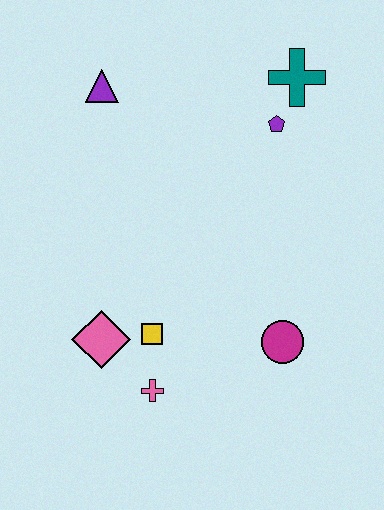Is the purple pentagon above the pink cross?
Yes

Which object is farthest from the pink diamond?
The teal cross is farthest from the pink diamond.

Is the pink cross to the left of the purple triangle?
No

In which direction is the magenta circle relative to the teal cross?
The magenta circle is below the teal cross.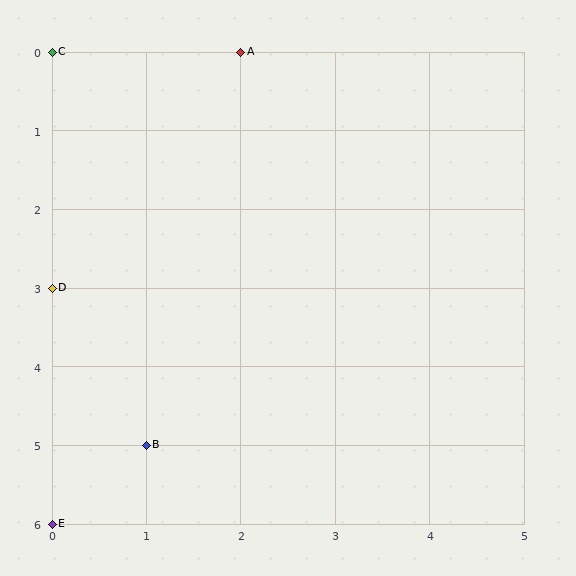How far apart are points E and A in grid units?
Points E and A are 2 columns and 6 rows apart (about 6.3 grid units diagonally).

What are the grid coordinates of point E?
Point E is at grid coordinates (0, 6).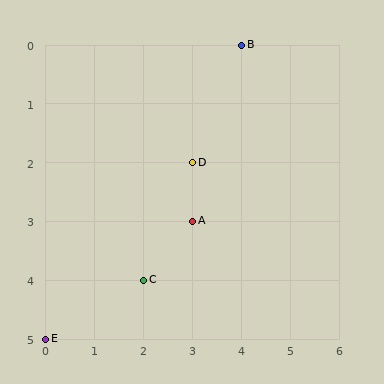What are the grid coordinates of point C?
Point C is at grid coordinates (2, 4).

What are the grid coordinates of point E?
Point E is at grid coordinates (0, 5).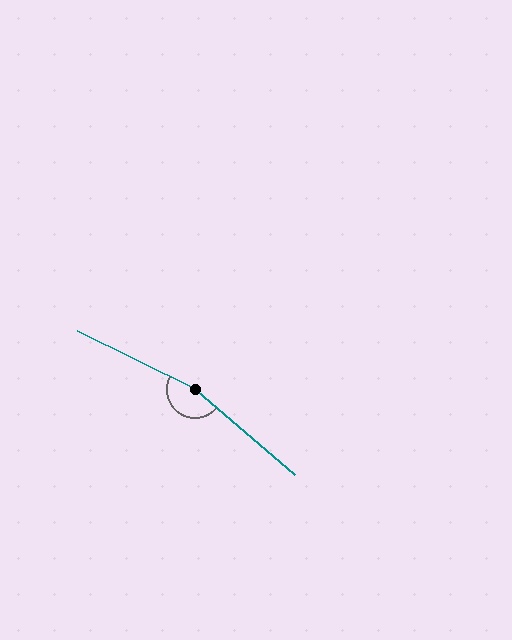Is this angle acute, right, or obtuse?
It is obtuse.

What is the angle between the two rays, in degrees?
Approximately 166 degrees.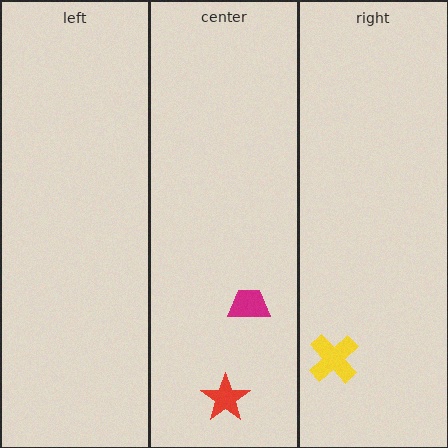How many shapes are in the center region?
2.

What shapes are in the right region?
The yellow cross.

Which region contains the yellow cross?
The right region.